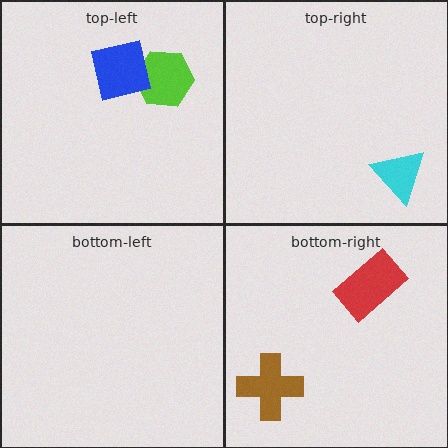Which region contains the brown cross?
The bottom-right region.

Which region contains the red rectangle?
The bottom-right region.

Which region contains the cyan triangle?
The top-right region.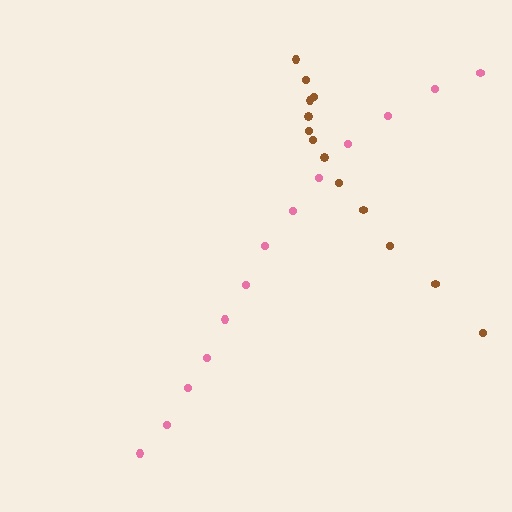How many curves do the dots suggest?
There are 2 distinct paths.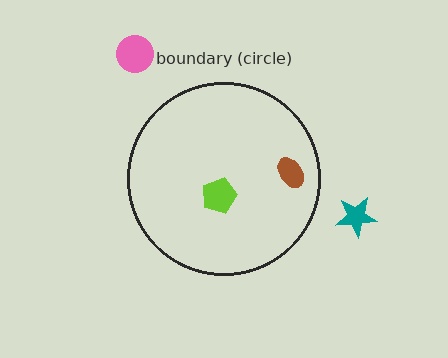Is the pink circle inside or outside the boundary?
Outside.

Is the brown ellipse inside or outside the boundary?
Inside.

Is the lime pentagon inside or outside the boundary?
Inside.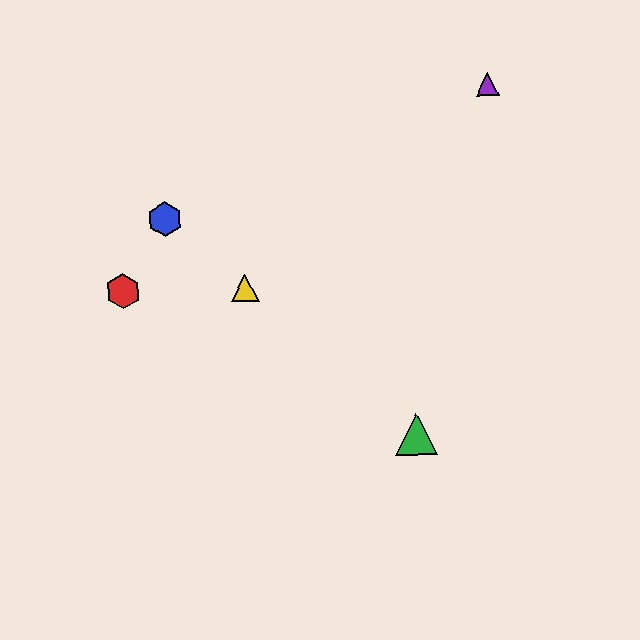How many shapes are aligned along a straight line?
3 shapes (the blue hexagon, the green triangle, the yellow triangle) are aligned along a straight line.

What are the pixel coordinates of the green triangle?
The green triangle is at (416, 434).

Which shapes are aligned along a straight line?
The blue hexagon, the green triangle, the yellow triangle are aligned along a straight line.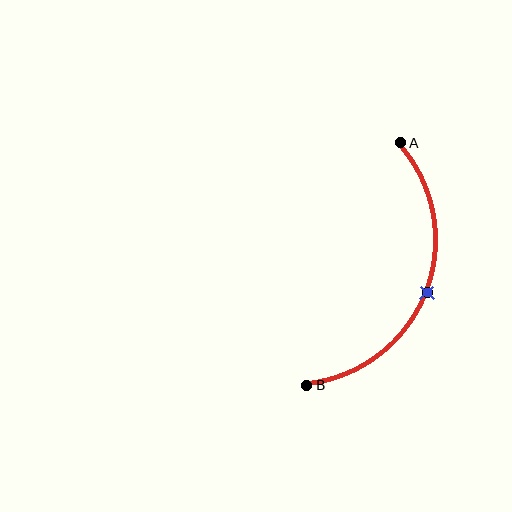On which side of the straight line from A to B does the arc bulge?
The arc bulges to the right of the straight line connecting A and B.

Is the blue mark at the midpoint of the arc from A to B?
Yes. The blue mark lies on the arc at equal arc-length from both A and B — it is the arc midpoint.